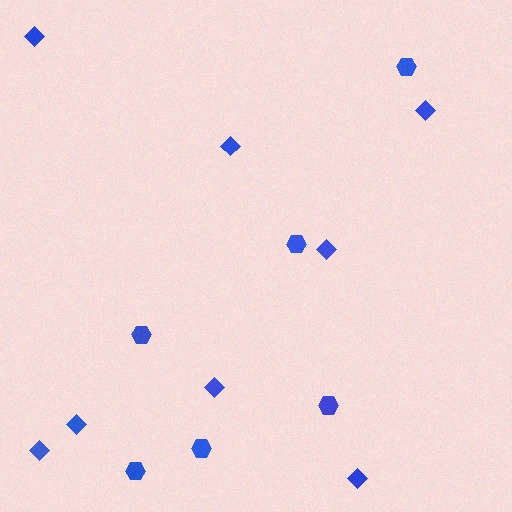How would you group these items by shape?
There are 2 groups: one group of hexagons (6) and one group of diamonds (8).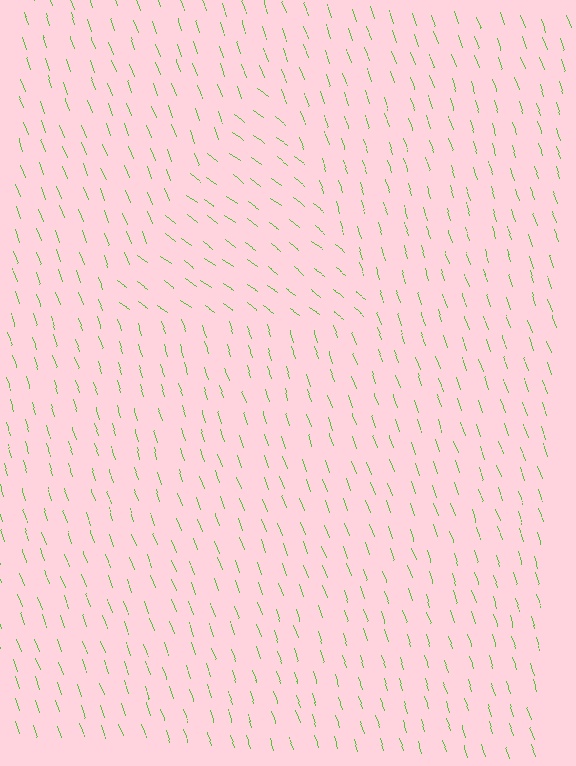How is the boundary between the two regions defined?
The boundary is defined purely by a change in line orientation (approximately 33 degrees difference). All lines are the same color and thickness.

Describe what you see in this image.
The image is filled with small lime line segments. A triangle region in the image has lines oriented differently from the surrounding lines, creating a visible texture boundary.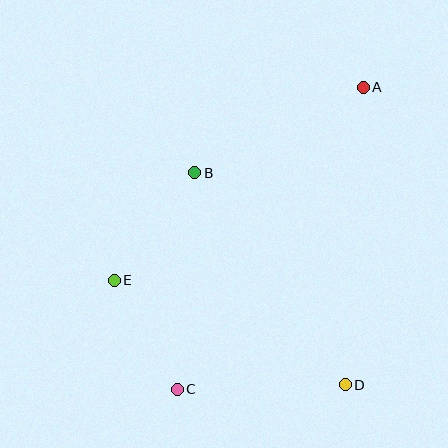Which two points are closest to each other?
Points C and E are closest to each other.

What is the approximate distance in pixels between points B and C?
The distance between B and C is approximately 217 pixels.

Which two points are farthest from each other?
Points A and C are farthest from each other.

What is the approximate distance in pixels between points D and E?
The distance between D and E is approximately 253 pixels.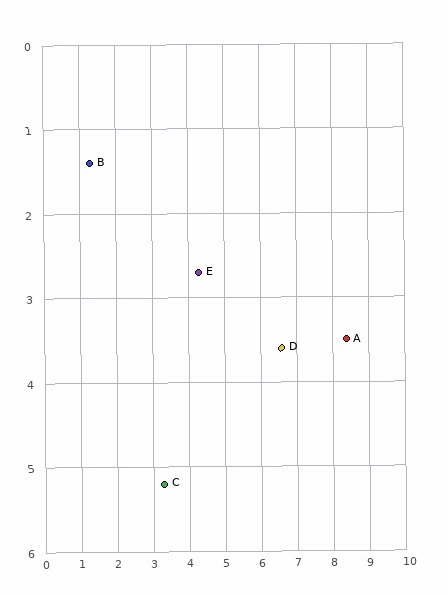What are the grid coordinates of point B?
Point B is at approximately (1.3, 1.4).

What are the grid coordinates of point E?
Point E is at approximately (4.3, 2.7).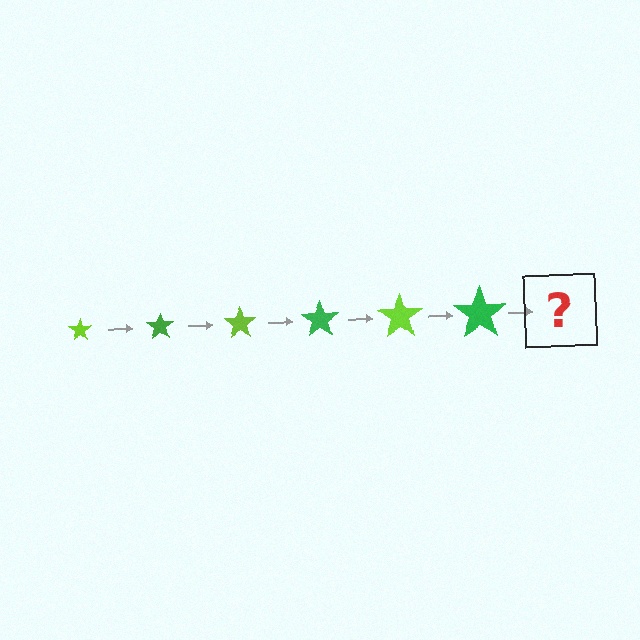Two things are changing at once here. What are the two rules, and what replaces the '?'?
The two rules are that the star grows larger each step and the color cycles through lime and green. The '?' should be a lime star, larger than the previous one.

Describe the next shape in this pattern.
It should be a lime star, larger than the previous one.